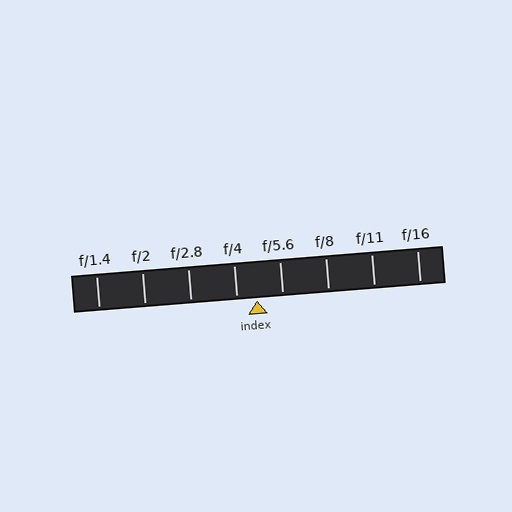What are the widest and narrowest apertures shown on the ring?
The widest aperture shown is f/1.4 and the narrowest is f/16.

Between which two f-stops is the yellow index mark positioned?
The index mark is between f/4 and f/5.6.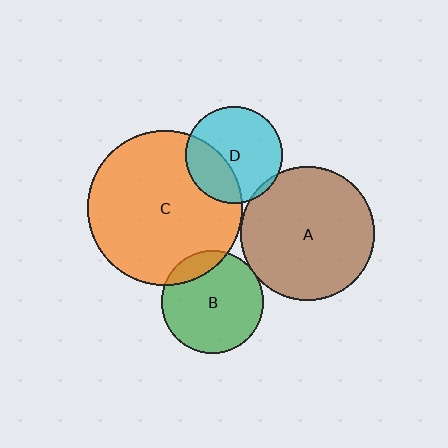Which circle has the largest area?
Circle C (orange).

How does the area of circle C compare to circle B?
Approximately 2.3 times.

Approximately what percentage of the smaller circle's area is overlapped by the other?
Approximately 30%.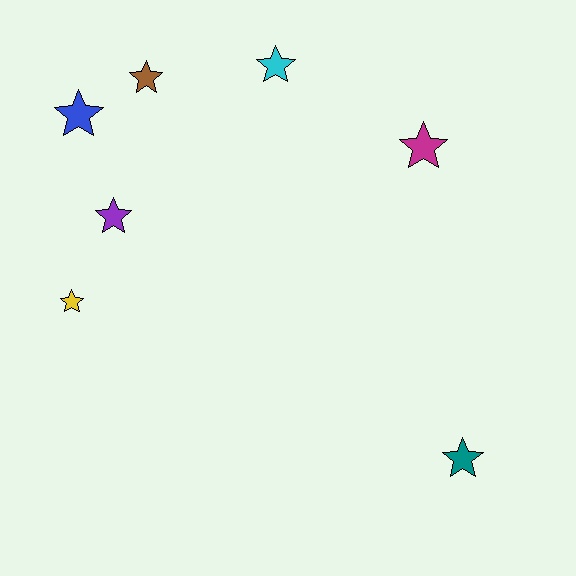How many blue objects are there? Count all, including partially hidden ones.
There is 1 blue object.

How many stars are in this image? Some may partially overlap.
There are 7 stars.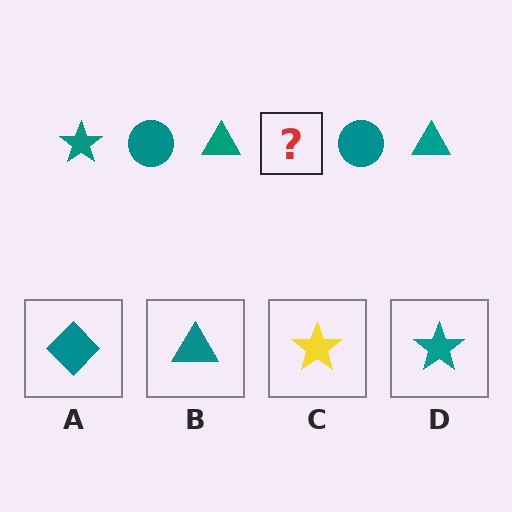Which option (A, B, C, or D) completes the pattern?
D.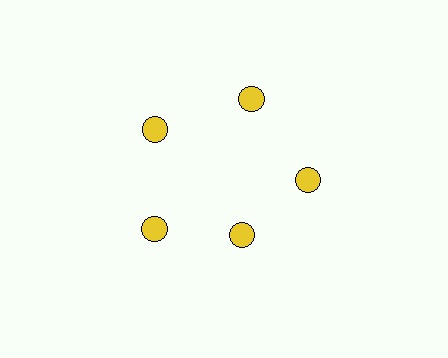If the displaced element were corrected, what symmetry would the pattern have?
It would have 5-fold rotational symmetry — the pattern would map onto itself every 72 degrees.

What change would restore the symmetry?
The symmetry would be restored by moving it outward, back onto the ring so that all 5 circles sit at equal angles and equal distance from the center.